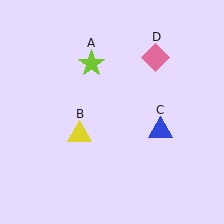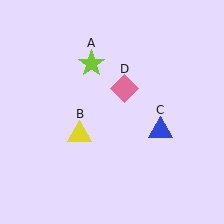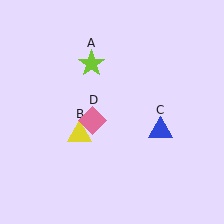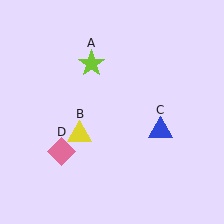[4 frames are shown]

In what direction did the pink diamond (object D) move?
The pink diamond (object D) moved down and to the left.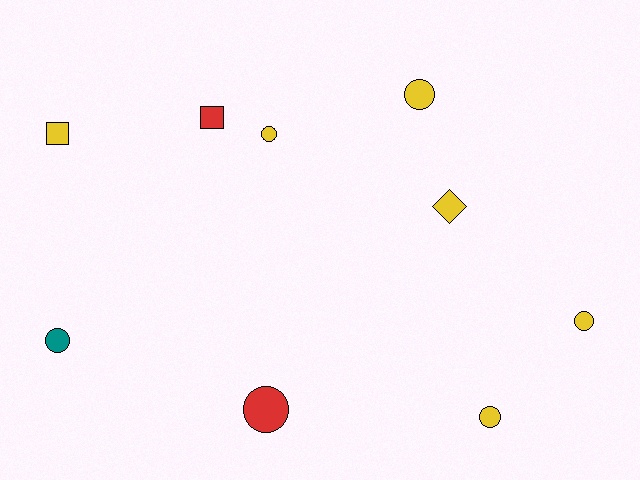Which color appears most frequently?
Yellow, with 6 objects.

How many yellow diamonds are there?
There is 1 yellow diamond.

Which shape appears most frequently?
Circle, with 6 objects.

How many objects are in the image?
There are 9 objects.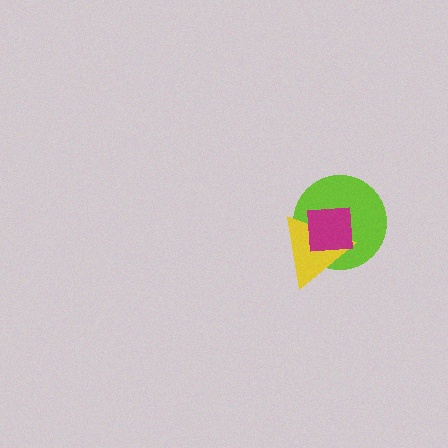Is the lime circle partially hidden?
Yes, it is partially covered by another shape.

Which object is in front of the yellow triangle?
The magenta square is in front of the yellow triangle.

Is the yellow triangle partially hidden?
Yes, it is partially covered by another shape.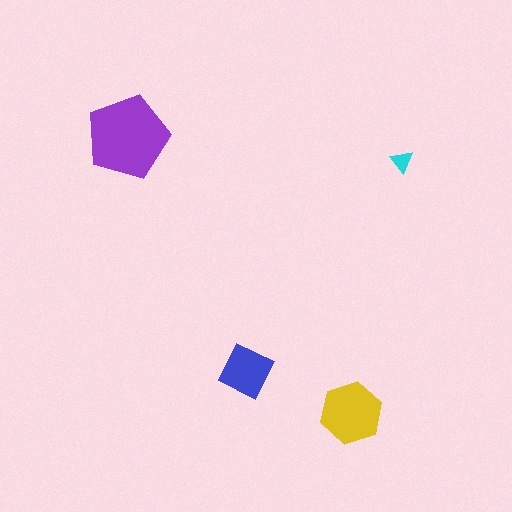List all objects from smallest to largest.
The cyan triangle, the blue diamond, the yellow hexagon, the purple pentagon.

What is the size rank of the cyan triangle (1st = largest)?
4th.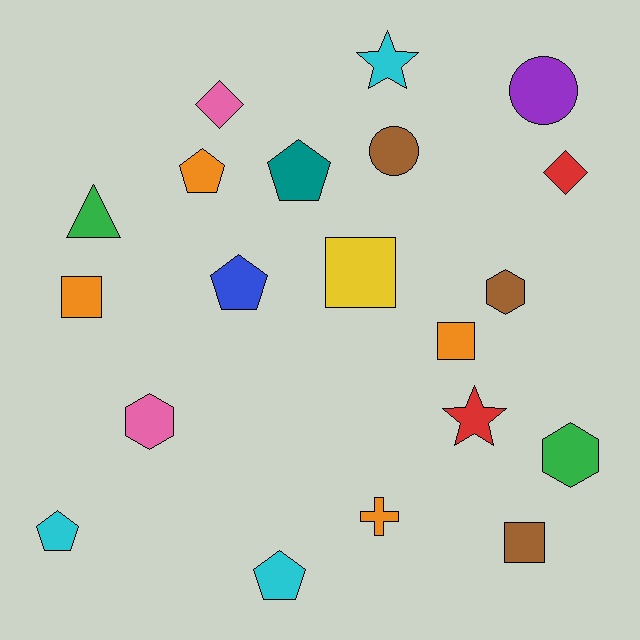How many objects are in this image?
There are 20 objects.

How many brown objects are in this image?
There are 3 brown objects.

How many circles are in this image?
There are 2 circles.